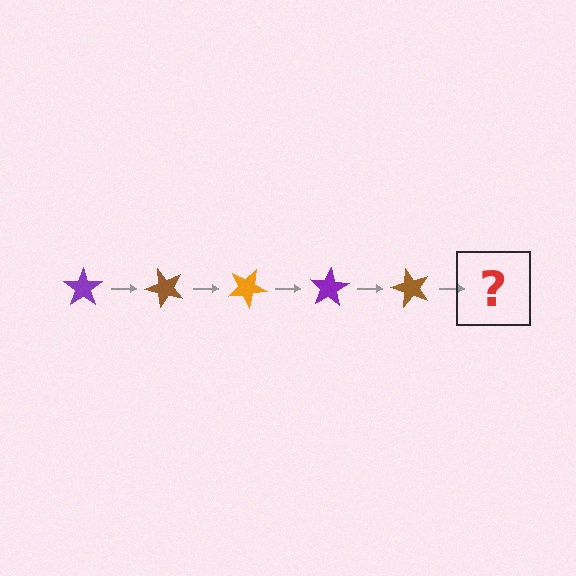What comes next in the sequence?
The next element should be an orange star, rotated 250 degrees from the start.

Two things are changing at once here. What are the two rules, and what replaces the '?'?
The two rules are that it rotates 50 degrees each step and the color cycles through purple, brown, and orange. The '?' should be an orange star, rotated 250 degrees from the start.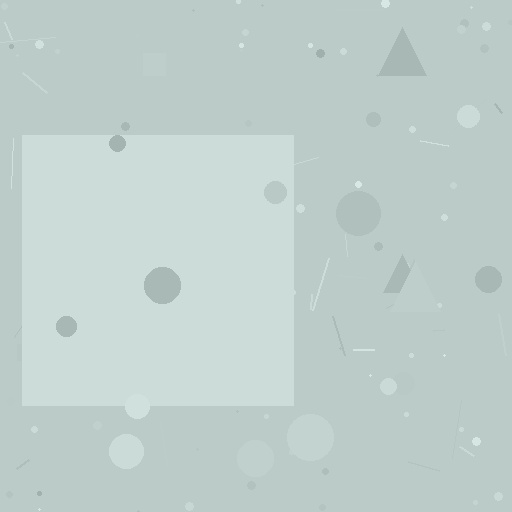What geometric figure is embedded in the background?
A square is embedded in the background.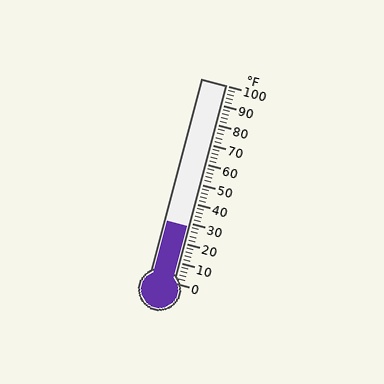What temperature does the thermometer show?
The thermometer shows approximately 28°F.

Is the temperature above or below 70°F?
The temperature is below 70°F.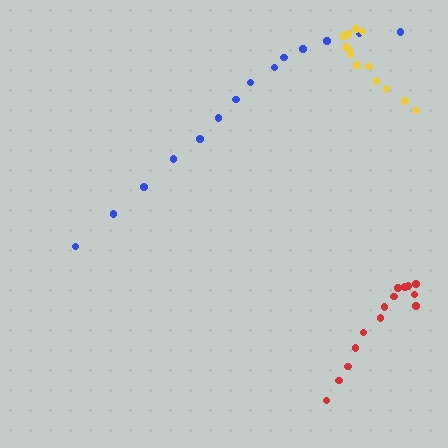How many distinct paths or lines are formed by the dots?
There are 3 distinct paths.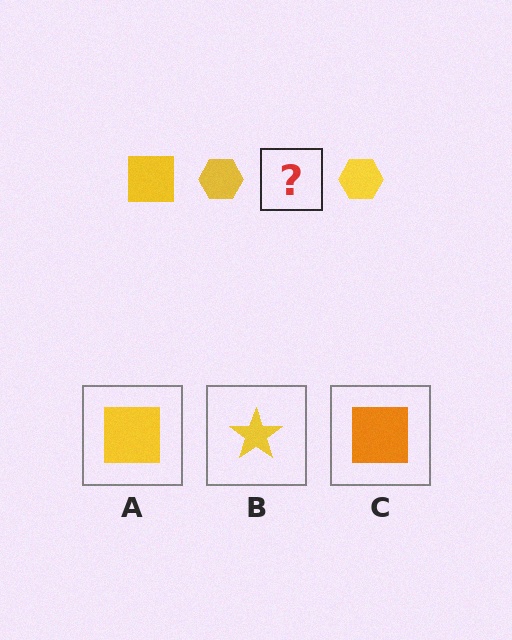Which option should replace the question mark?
Option A.